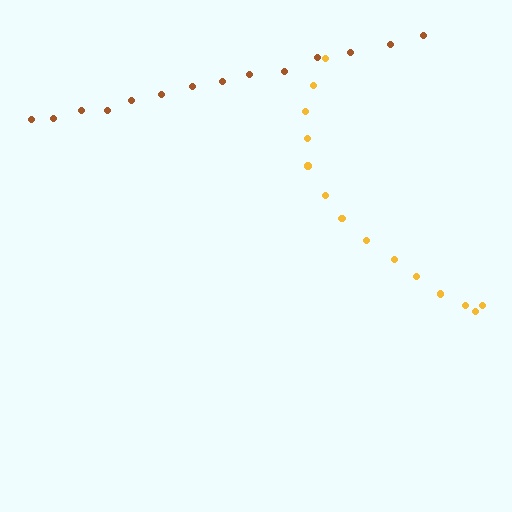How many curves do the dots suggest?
There are 2 distinct paths.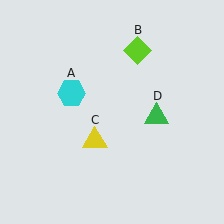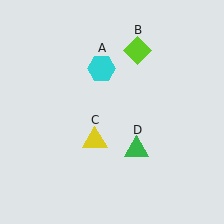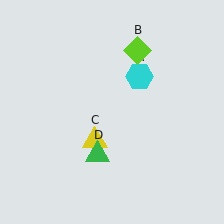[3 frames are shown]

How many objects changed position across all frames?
2 objects changed position: cyan hexagon (object A), green triangle (object D).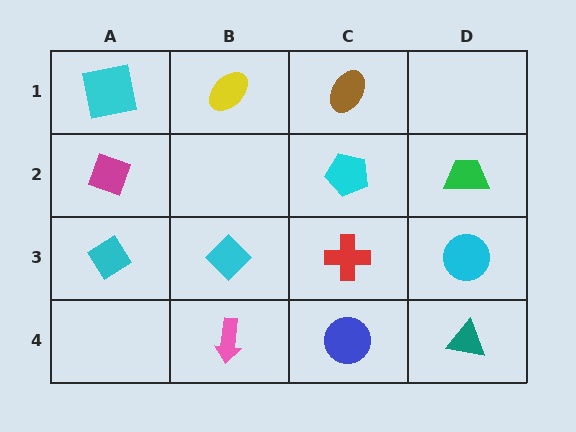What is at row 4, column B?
A pink arrow.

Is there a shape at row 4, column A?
No, that cell is empty.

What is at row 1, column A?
A cyan square.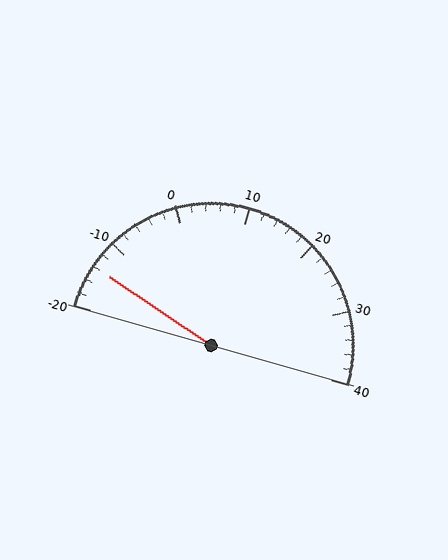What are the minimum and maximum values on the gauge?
The gauge ranges from -20 to 40.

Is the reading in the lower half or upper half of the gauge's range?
The reading is in the lower half of the range (-20 to 40).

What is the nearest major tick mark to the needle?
The nearest major tick mark is -10.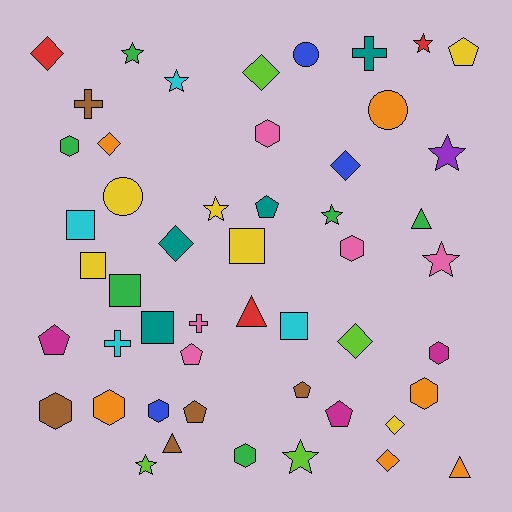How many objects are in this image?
There are 50 objects.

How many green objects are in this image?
There are 6 green objects.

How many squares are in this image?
There are 6 squares.